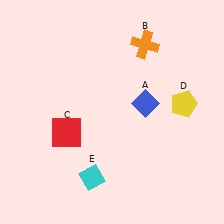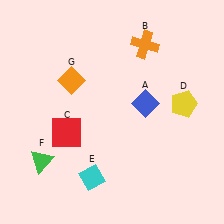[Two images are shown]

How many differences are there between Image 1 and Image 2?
There are 2 differences between the two images.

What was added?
A green triangle (F), an orange diamond (G) were added in Image 2.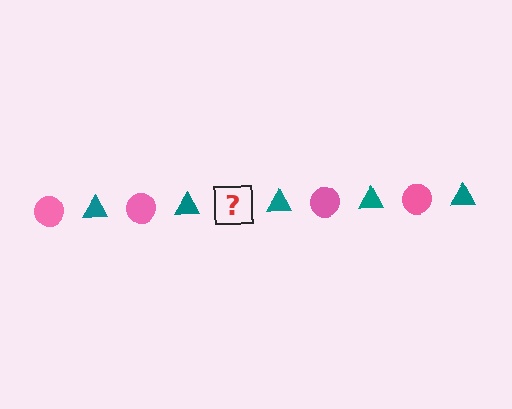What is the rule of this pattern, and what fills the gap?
The rule is that the pattern alternates between pink circle and teal triangle. The gap should be filled with a pink circle.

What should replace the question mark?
The question mark should be replaced with a pink circle.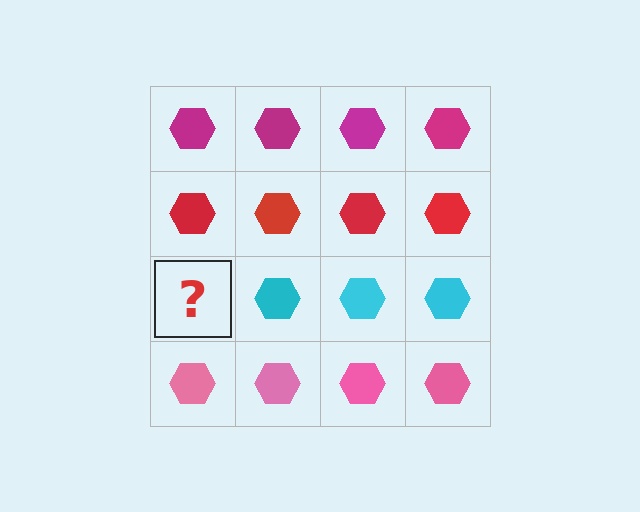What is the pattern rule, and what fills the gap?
The rule is that each row has a consistent color. The gap should be filled with a cyan hexagon.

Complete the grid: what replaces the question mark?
The question mark should be replaced with a cyan hexagon.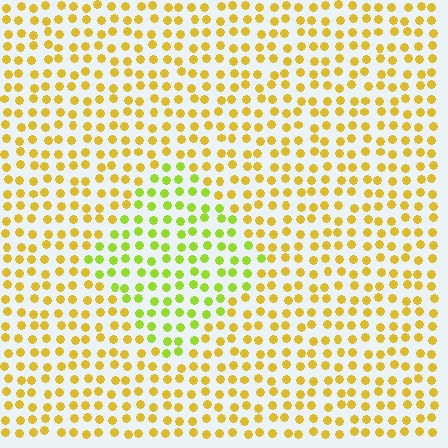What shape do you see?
I see a diamond.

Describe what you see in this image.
The image is filled with small yellow elements in a uniform arrangement. A diamond-shaped region is visible where the elements are tinted to a slightly different hue, forming a subtle color boundary.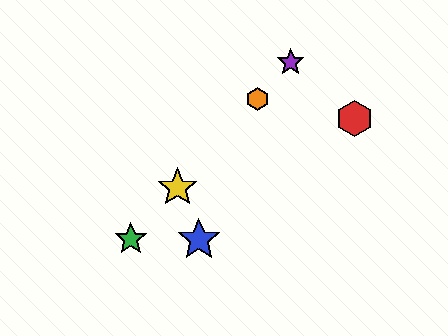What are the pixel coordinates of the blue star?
The blue star is at (199, 240).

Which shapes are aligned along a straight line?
The green star, the yellow star, the purple star, the orange hexagon are aligned along a straight line.